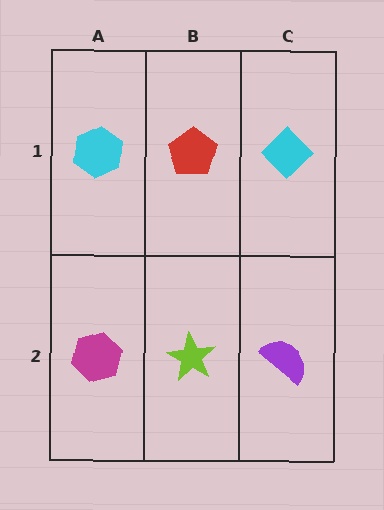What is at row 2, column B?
A lime star.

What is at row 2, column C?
A purple semicircle.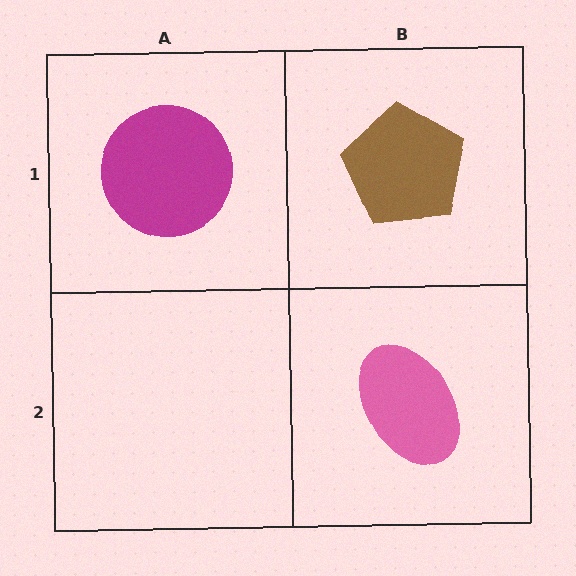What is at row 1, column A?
A magenta circle.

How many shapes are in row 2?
1 shape.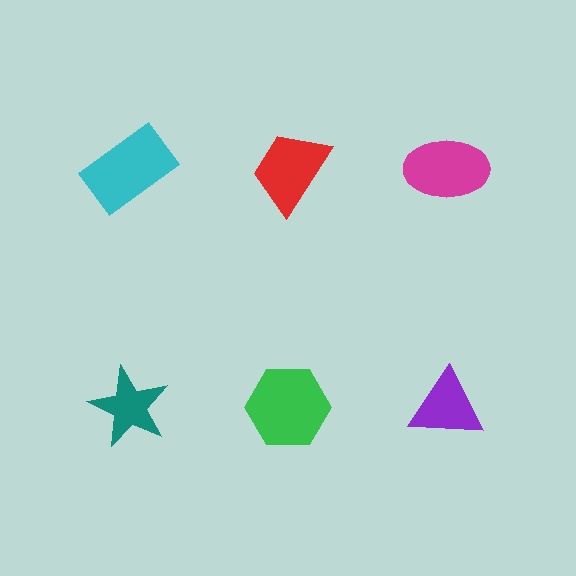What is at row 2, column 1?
A teal star.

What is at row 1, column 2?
A red trapezoid.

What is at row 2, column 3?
A purple triangle.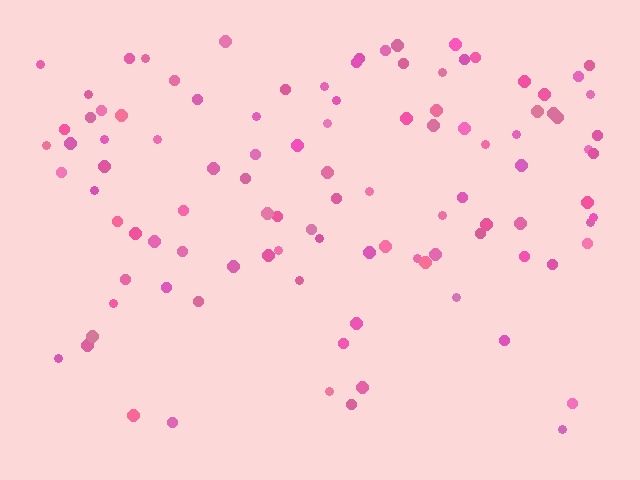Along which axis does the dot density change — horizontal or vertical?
Vertical.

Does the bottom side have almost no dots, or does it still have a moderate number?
Still a moderate number, just noticeably fewer than the top.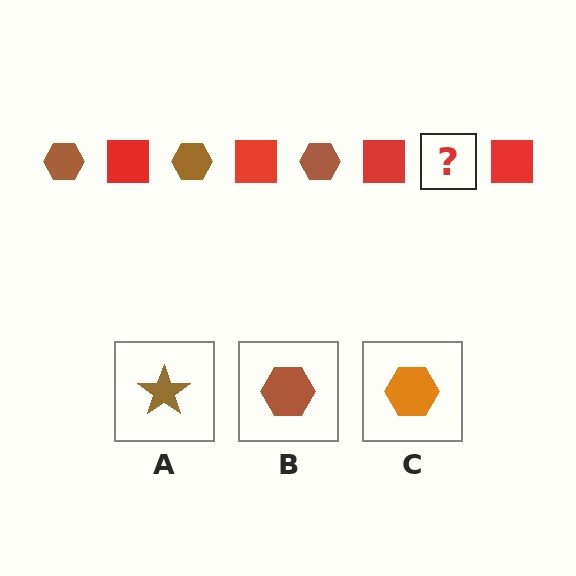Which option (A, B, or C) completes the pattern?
B.